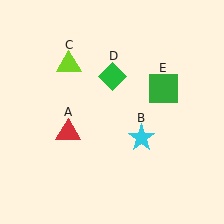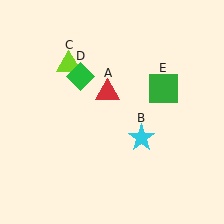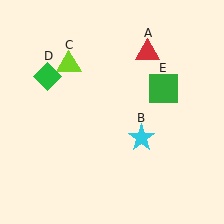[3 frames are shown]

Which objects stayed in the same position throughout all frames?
Cyan star (object B) and lime triangle (object C) and green square (object E) remained stationary.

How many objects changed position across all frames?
2 objects changed position: red triangle (object A), green diamond (object D).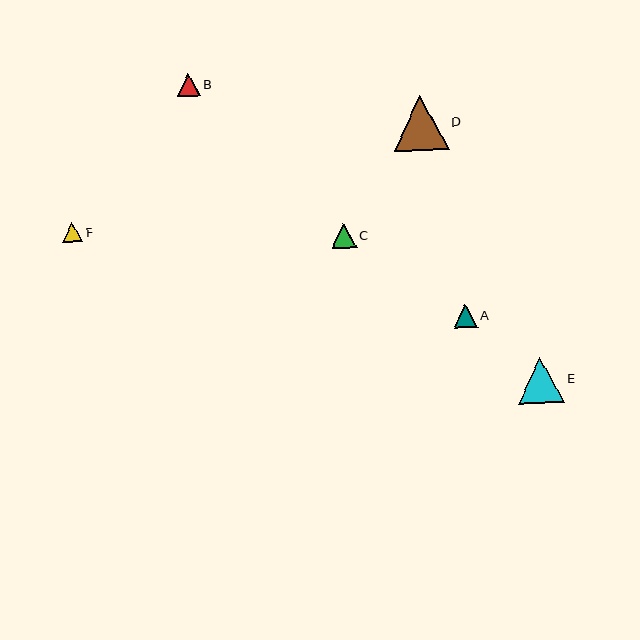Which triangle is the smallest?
Triangle F is the smallest with a size of approximately 20 pixels.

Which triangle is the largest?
Triangle D is the largest with a size of approximately 55 pixels.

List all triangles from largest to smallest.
From largest to smallest: D, E, C, A, B, F.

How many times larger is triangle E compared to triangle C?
Triangle E is approximately 1.9 times the size of triangle C.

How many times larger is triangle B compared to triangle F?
Triangle B is approximately 1.2 times the size of triangle F.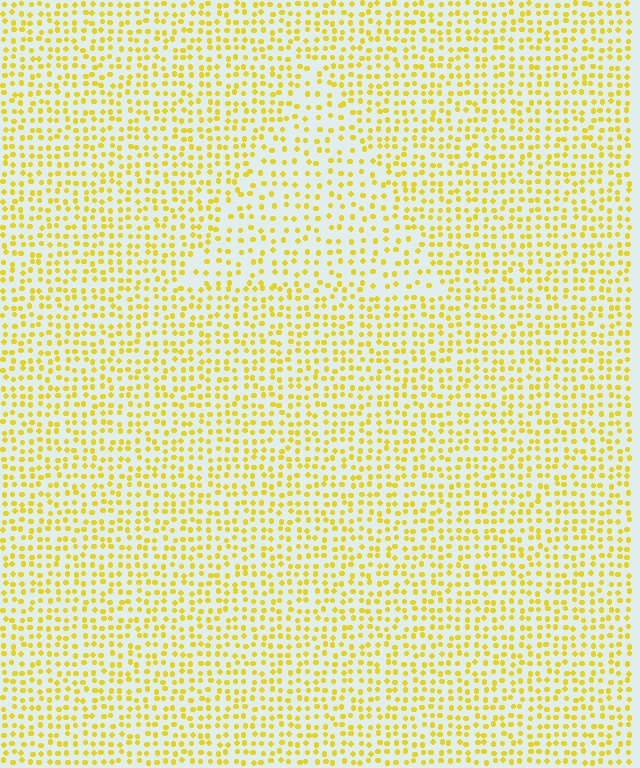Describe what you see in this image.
The image contains small yellow elements arranged at two different densities. A triangle-shaped region is visible where the elements are less densely packed than the surrounding area.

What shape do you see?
I see a triangle.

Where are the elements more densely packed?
The elements are more densely packed outside the triangle boundary.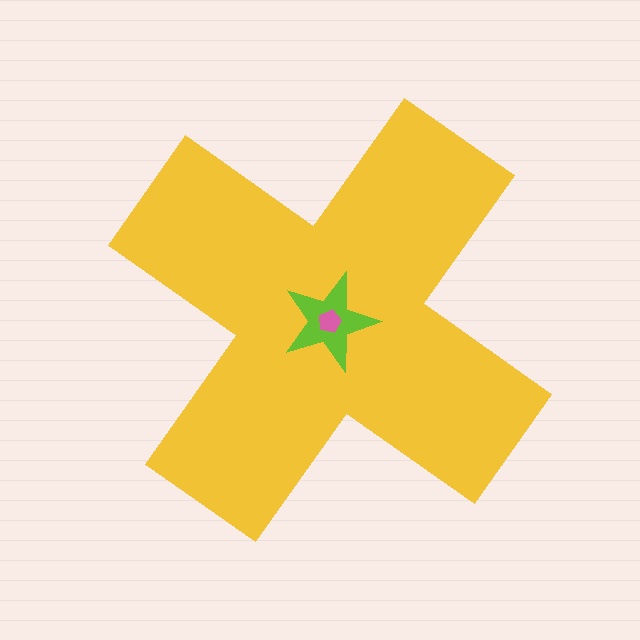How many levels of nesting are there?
3.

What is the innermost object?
The pink pentagon.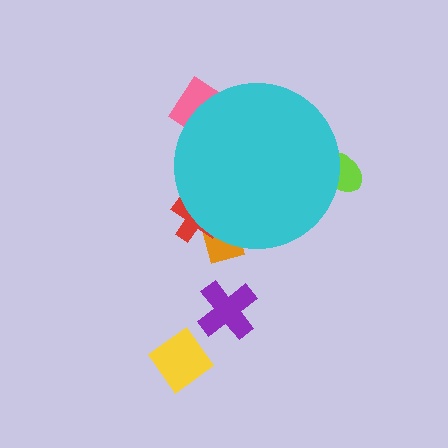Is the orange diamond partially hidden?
Yes, the orange diamond is partially hidden behind the cyan circle.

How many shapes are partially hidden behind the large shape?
4 shapes are partially hidden.